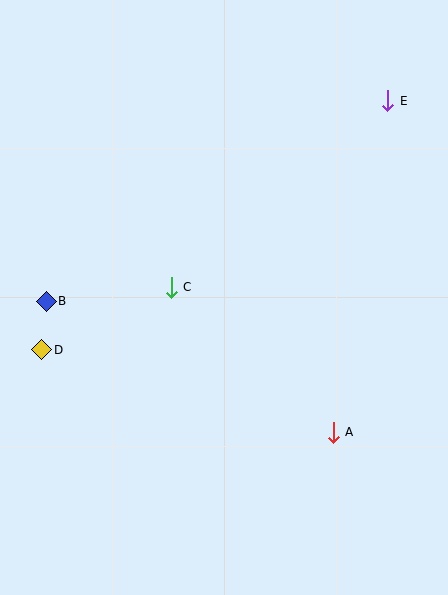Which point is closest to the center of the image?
Point C at (171, 287) is closest to the center.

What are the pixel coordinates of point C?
Point C is at (171, 287).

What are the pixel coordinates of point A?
Point A is at (333, 432).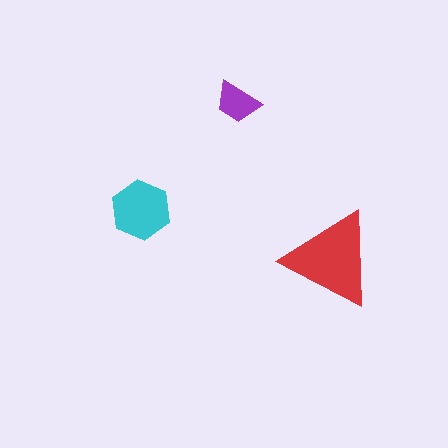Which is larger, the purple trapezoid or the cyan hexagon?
The cyan hexagon.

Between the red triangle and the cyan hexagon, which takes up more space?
The red triangle.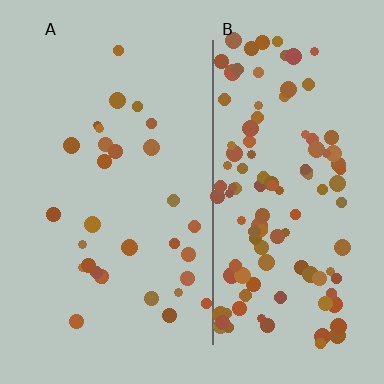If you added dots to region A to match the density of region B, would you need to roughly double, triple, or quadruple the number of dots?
Approximately quadruple.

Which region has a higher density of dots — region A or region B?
B (the right).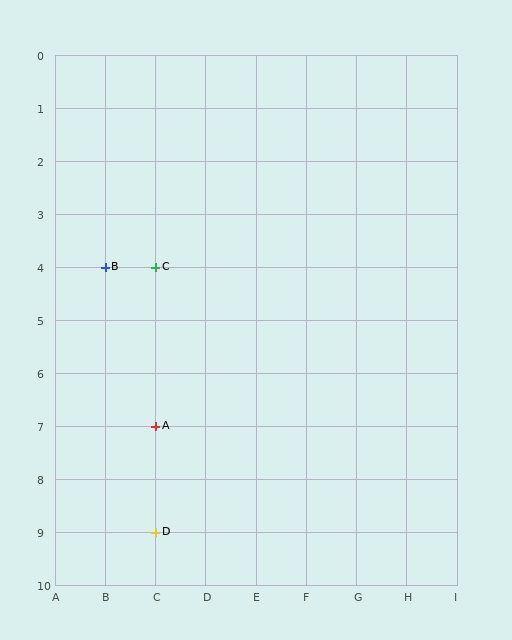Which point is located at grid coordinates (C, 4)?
Point C is at (C, 4).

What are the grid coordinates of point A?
Point A is at grid coordinates (C, 7).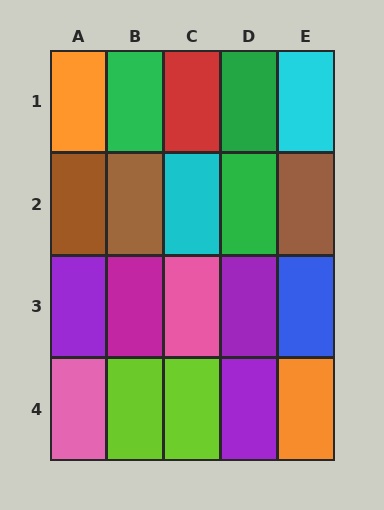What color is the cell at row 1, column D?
Green.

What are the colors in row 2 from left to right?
Brown, brown, cyan, green, brown.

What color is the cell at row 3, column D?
Purple.